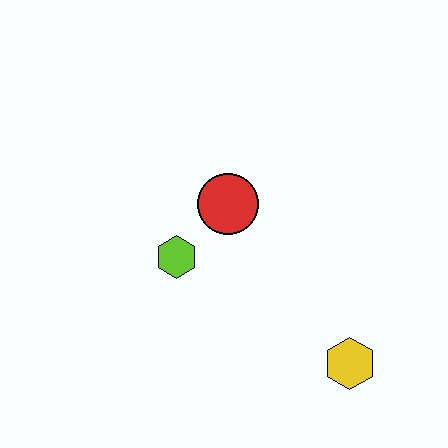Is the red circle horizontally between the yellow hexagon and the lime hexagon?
Yes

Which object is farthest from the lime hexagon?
The yellow hexagon is farthest from the lime hexagon.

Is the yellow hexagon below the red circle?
Yes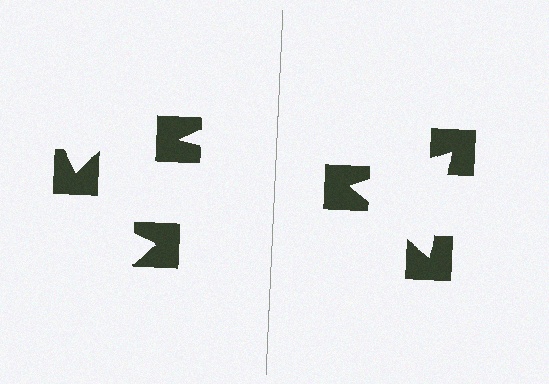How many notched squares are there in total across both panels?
6 — 3 on each side.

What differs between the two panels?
The notched squares are positioned identically on both sides; only the wedge orientations differ. On the right they align to a triangle; on the left they are misaligned.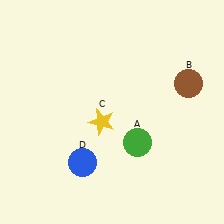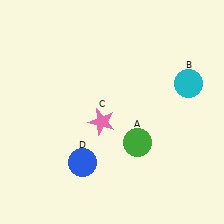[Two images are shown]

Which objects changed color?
B changed from brown to cyan. C changed from yellow to pink.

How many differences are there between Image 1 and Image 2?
There are 2 differences between the two images.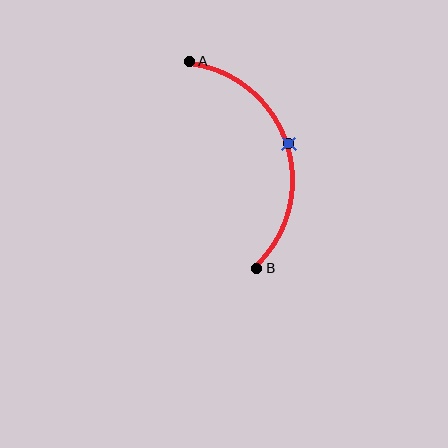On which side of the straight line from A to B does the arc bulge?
The arc bulges to the right of the straight line connecting A and B.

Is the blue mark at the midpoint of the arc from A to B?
Yes. The blue mark lies on the arc at equal arc-length from both A and B — it is the arc midpoint.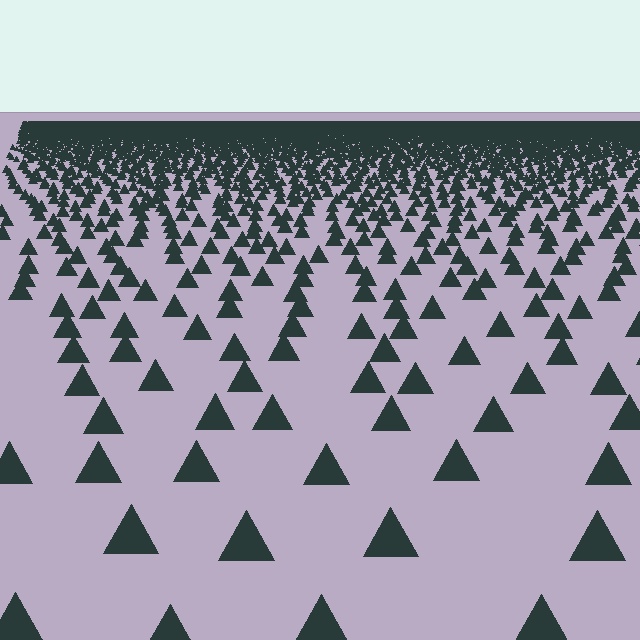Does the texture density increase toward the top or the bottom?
Density increases toward the top.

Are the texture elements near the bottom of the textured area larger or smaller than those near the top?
Larger. Near the bottom, elements are closer to the viewer and appear at a bigger on-screen size.